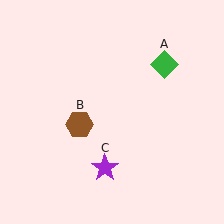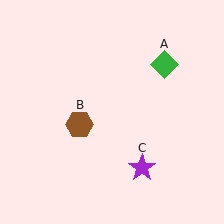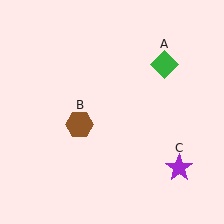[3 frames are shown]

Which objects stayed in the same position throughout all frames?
Green diamond (object A) and brown hexagon (object B) remained stationary.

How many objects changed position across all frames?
1 object changed position: purple star (object C).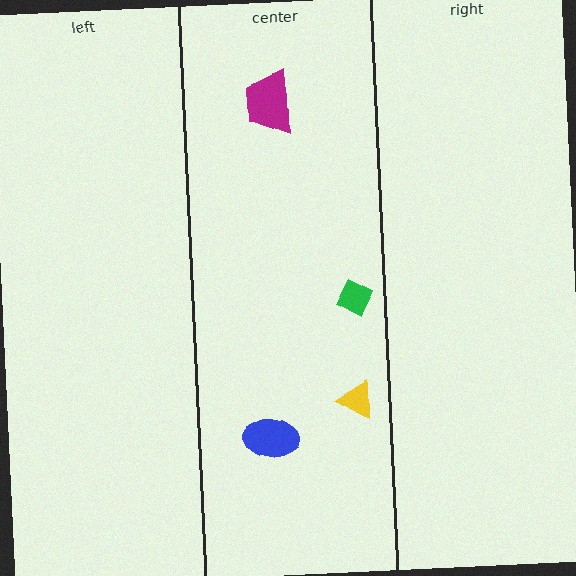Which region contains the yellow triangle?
The center region.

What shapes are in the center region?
The green diamond, the yellow triangle, the blue ellipse, the magenta trapezoid.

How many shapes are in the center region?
4.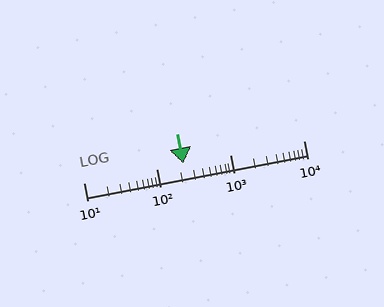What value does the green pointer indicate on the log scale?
The pointer indicates approximately 230.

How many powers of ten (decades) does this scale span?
The scale spans 3 decades, from 10 to 10000.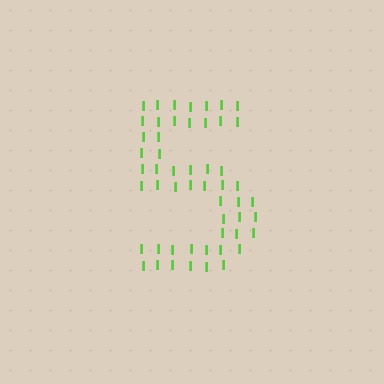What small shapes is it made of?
It is made of small letter I's.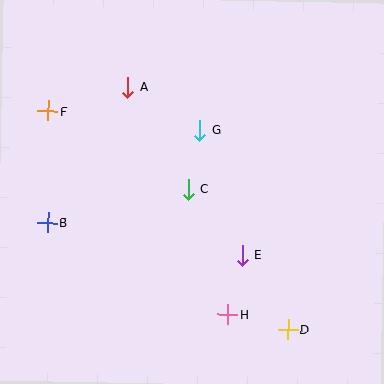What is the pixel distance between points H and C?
The distance between H and C is 131 pixels.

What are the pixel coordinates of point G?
Point G is at (200, 131).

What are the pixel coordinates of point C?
Point C is at (188, 189).